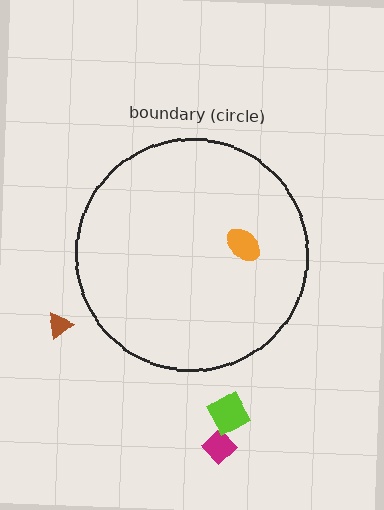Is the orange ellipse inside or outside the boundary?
Inside.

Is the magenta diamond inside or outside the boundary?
Outside.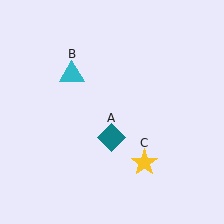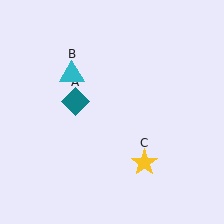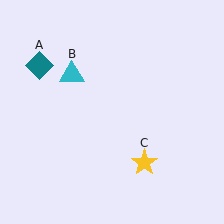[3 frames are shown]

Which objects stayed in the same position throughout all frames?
Cyan triangle (object B) and yellow star (object C) remained stationary.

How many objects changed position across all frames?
1 object changed position: teal diamond (object A).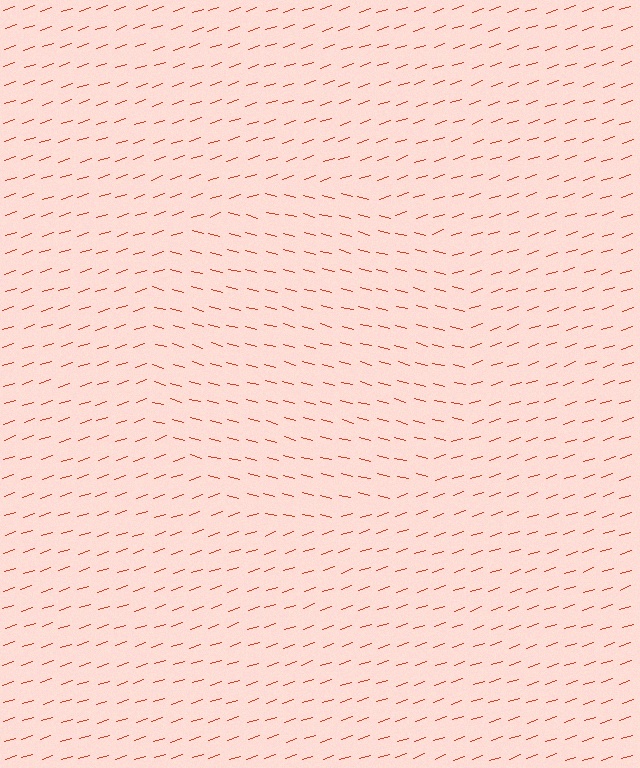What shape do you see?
I see a circle.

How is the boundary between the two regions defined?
The boundary is defined purely by a change in line orientation (approximately 33 degrees difference). All lines are the same color and thickness.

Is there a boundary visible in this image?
Yes, there is a texture boundary formed by a change in line orientation.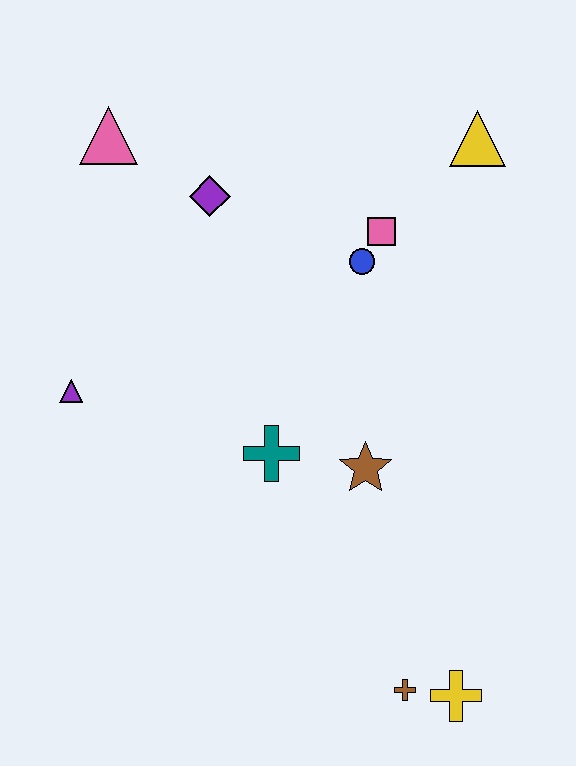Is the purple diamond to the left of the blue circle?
Yes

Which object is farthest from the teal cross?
The yellow triangle is farthest from the teal cross.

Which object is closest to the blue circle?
The pink square is closest to the blue circle.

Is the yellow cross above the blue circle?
No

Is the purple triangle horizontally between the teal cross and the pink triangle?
No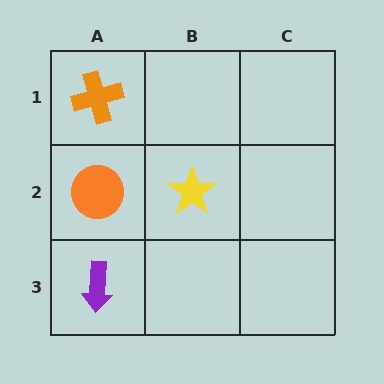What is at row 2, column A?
An orange circle.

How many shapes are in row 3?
1 shape.